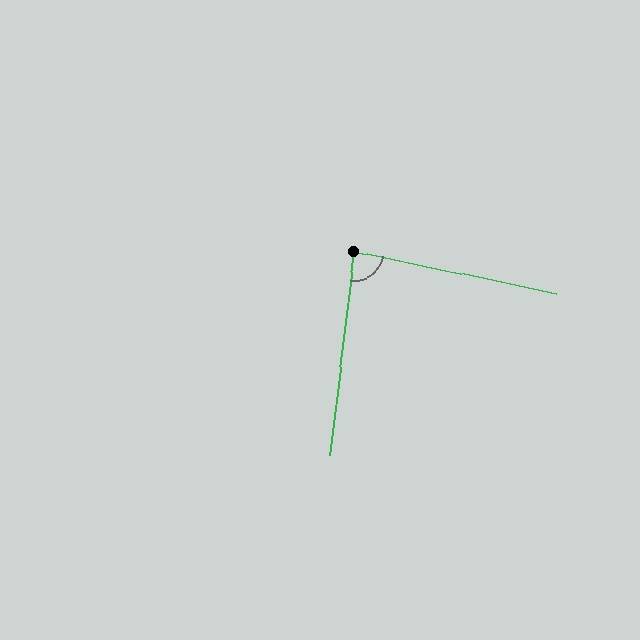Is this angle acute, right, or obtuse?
It is acute.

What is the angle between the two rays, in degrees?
Approximately 85 degrees.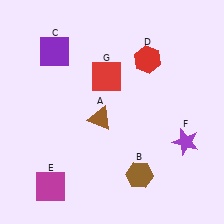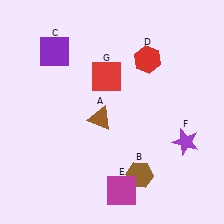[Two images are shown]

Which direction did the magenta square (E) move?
The magenta square (E) moved right.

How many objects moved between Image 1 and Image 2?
1 object moved between the two images.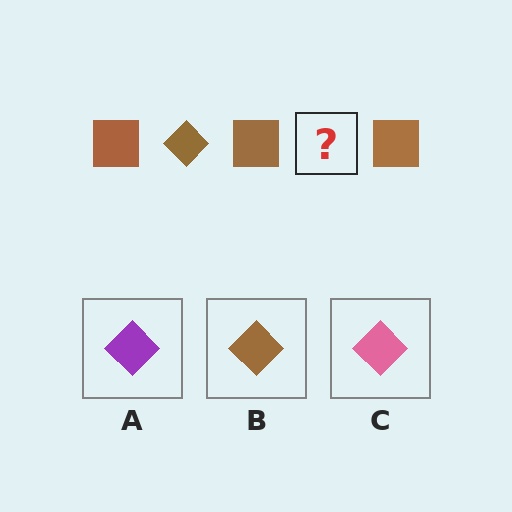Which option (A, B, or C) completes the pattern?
B.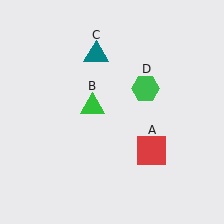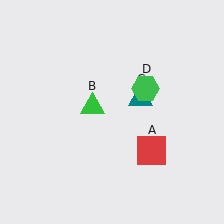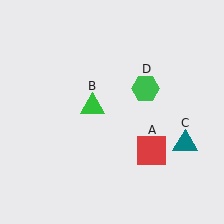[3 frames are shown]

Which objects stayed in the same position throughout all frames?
Red square (object A) and green triangle (object B) and green hexagon (object D) remained stationary.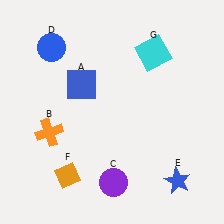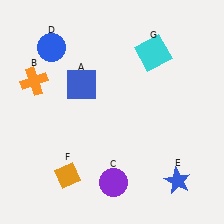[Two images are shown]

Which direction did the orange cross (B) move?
The orange cross (B) moved up.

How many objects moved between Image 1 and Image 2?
1 object moved between the two images.